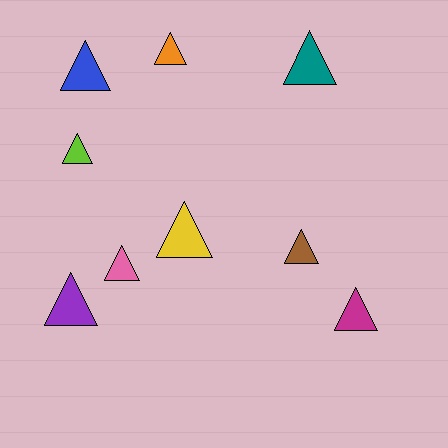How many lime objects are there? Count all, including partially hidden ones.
There is 1 lime object.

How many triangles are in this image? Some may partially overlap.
There are 9 triangles.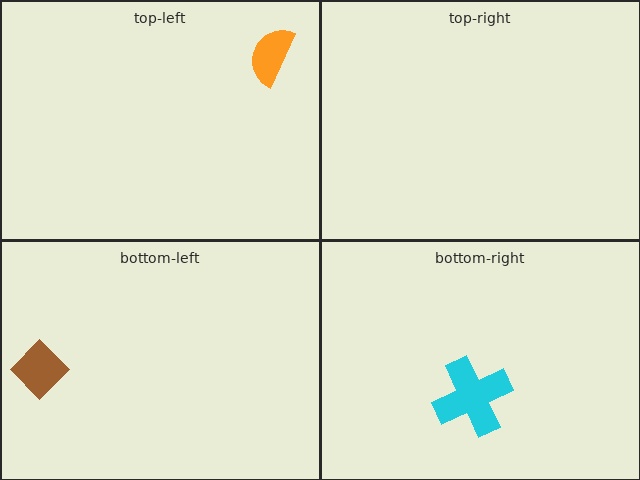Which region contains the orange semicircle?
The top-left region.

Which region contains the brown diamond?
The bottom-left region.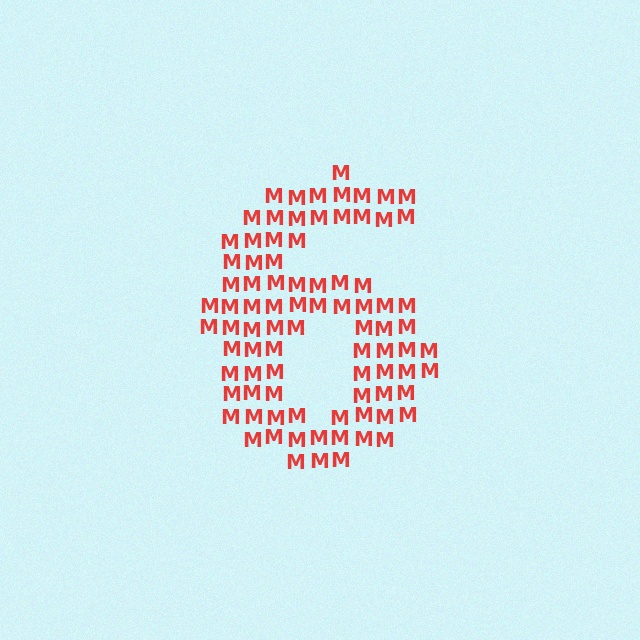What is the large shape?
The large shape is the digit 6.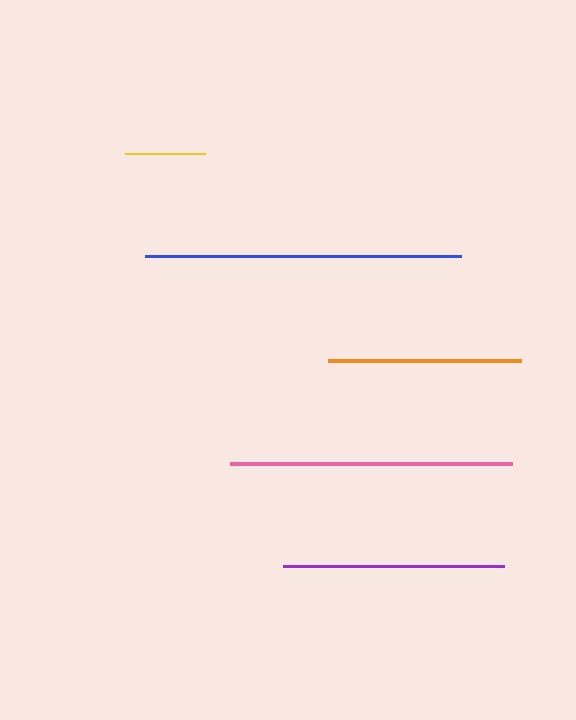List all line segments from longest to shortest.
From longest to shortest: blue, pink, purple, orange, yellow.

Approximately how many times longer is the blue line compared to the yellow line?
The blue line is approximately 3.9 times the length of the yellow line.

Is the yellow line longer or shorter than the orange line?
The orange line is longer than the yellow line.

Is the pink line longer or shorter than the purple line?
The pink line is longer than the purple line.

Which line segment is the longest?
The blue line is the longest at approximately 317 pixels.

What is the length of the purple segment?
The purple segment is approximately 221 pixels long.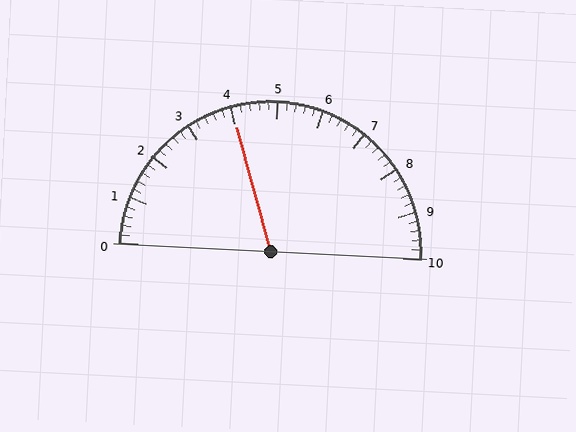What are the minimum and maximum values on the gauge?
The gauge ranges from 0 to 10.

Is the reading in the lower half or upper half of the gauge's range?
The reading is in the lower half of the range (0 to 10).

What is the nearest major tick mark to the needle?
The nearest major tick mark is 4.